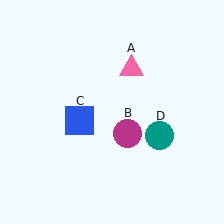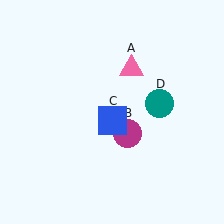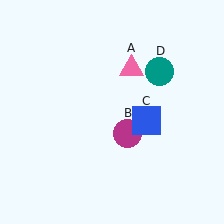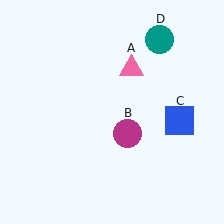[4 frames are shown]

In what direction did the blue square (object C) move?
The blue square (object C) moved right.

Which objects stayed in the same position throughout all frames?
Pink triangle (object A) and magenta circle (object B) remained stationary.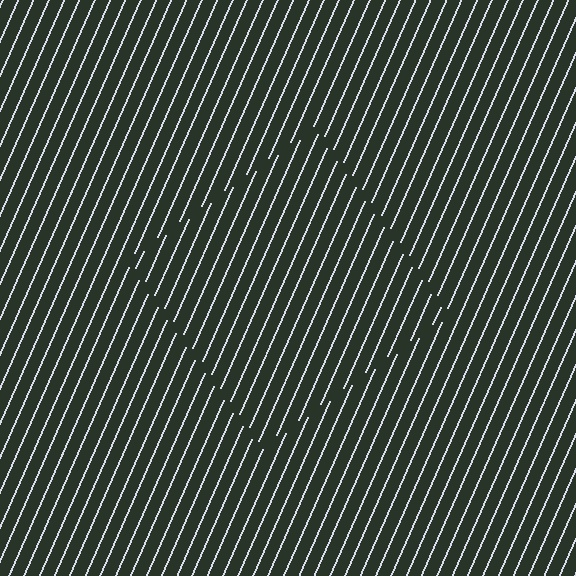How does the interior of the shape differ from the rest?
The interior of the shape contains the same grating, shifted by half a period — the contour is defined by the phase discontinuity where line-ends from the inner and outer gratings abut.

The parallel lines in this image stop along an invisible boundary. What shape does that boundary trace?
An illusory square. The interior of the shape contains the same grating, shifted by half a period — the contour is defined by the phase discontinuity where line-ends from the inner and outer gratings abut.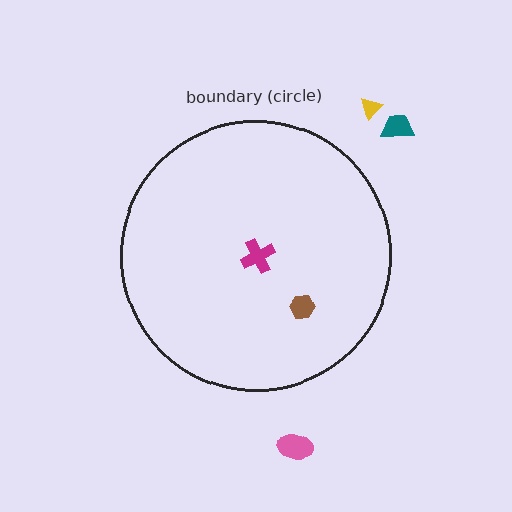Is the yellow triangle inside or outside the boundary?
Outside.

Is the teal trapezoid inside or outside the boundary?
Outside.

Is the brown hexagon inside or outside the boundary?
Inside.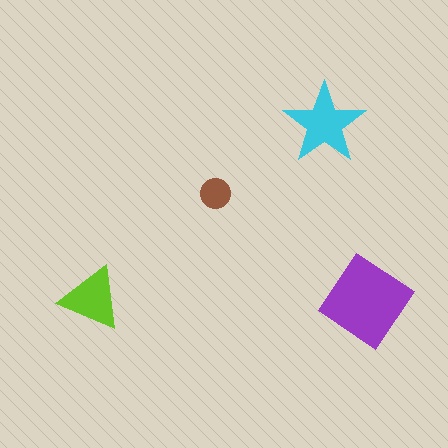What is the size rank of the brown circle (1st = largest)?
4th.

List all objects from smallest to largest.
The brown circle, the lime triangle, the cyan star, the purple diamond.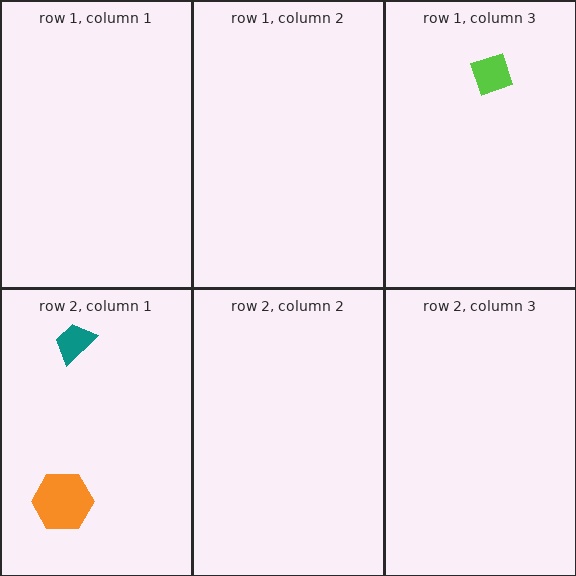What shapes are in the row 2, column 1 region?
The teal trapezoid, the orange hexagon.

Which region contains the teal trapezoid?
The row 2, column 1 region.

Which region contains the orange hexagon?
The row 2, column 1 region.